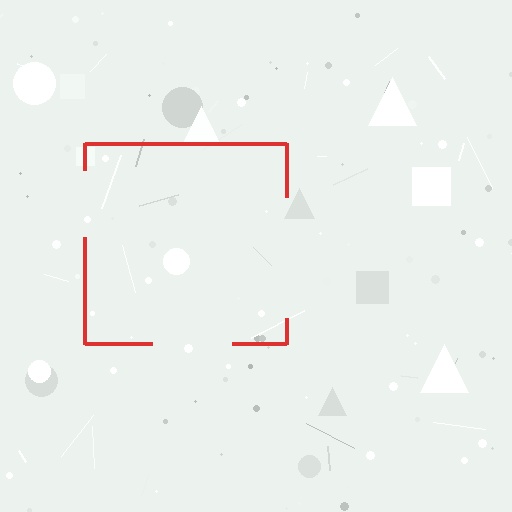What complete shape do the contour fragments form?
The contour fragments form a square.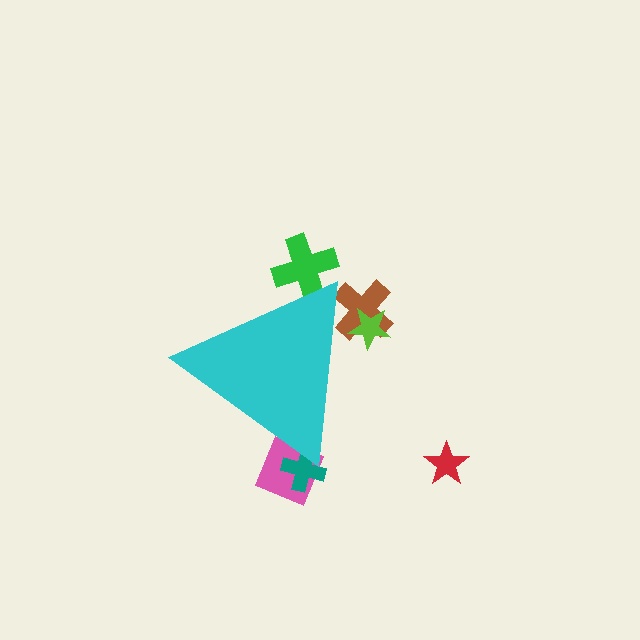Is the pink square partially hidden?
Yes, the pink square is partially hidden behind the cyan triangle.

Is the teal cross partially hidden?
Yes, the teal cross is partially hidden behind the cyan triangle.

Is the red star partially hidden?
No, the red star is fully visible.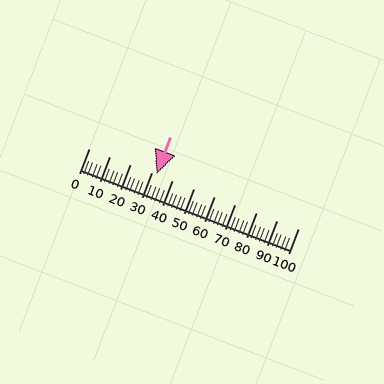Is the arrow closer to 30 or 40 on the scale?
The arrow is closer to 30.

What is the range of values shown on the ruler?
The ruler shows values from 0 to 100.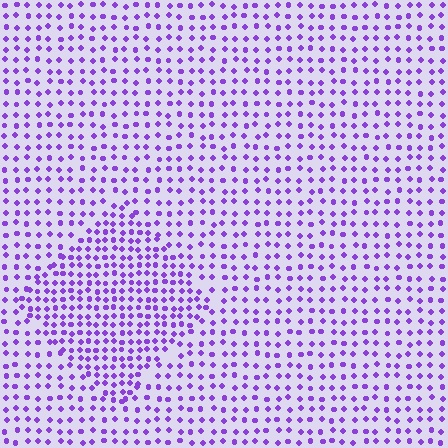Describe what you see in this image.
The image contains small purple elements arranged at two different densities. A diamond-shaped region is visible where the elements are more densely packed than the surrounding area.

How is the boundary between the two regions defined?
The boundary is defined by a change in element density (approximately 1.7x ratio). All elements are the same color, size, and shape.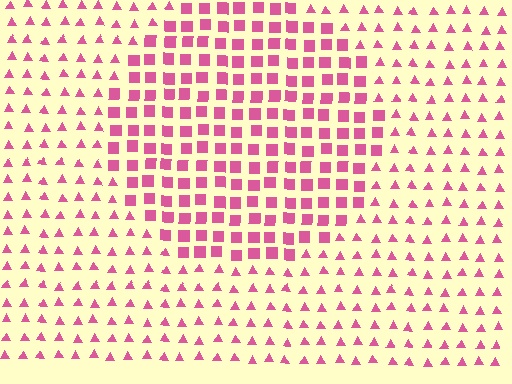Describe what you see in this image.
The image is filled with small pink elements arranged in a uniform grid. A circle-shaped region contains squares, while the surrounding area contains triangles. The boundary is defined purely by the change in element shape.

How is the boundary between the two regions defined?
The boundary is defined by a change in element shape: squares inside vs. triangles outside. All elements share the same color and spacing.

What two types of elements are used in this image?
The image uses squares inside the circle region and triangles outside it.